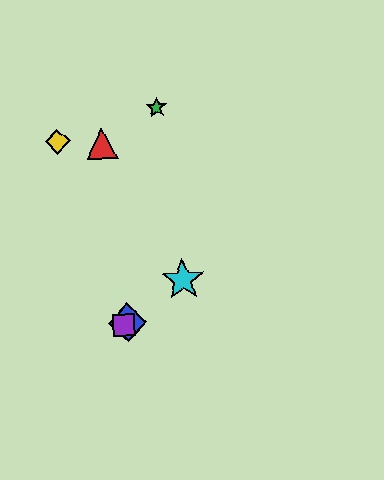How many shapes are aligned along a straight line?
4 shapes (the blue diamond, the purple square, the orange star, the cyan star) are aligned along a straight line.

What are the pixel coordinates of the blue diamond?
The blue diamond is at (127, 322).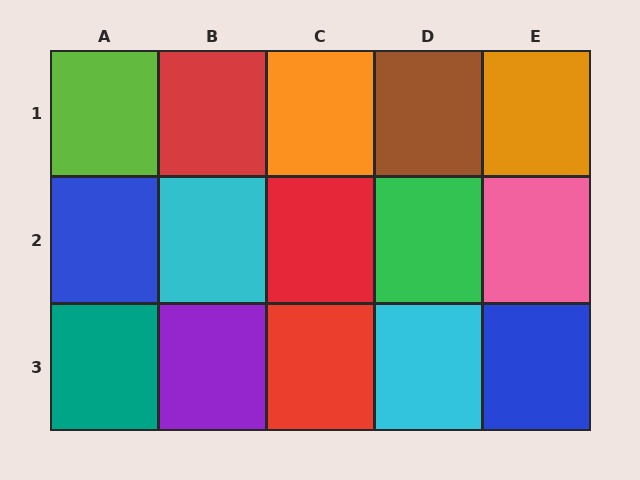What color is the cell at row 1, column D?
Brown.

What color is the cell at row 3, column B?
Purple.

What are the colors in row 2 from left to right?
Blue, cyan, red, green, pink.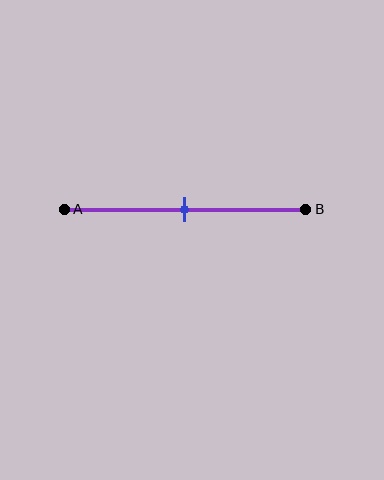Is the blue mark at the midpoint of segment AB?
Yes, the mark is approximately at the midpoint.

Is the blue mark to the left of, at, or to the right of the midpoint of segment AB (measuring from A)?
The blue mark is approximately at the midpoint of segment AB.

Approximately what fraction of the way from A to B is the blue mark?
The blue mark is approximately 50% of the way from A to B.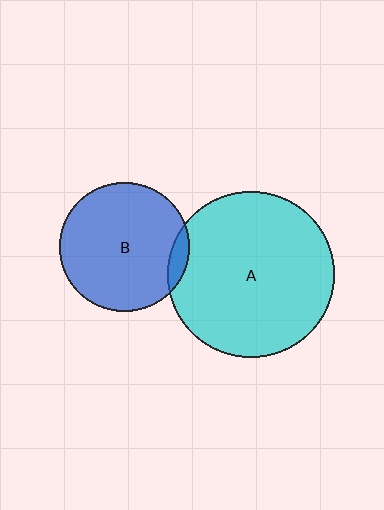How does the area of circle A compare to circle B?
Approximately 1.6 times.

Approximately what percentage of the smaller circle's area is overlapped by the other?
Approximately 5%.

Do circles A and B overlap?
Yes.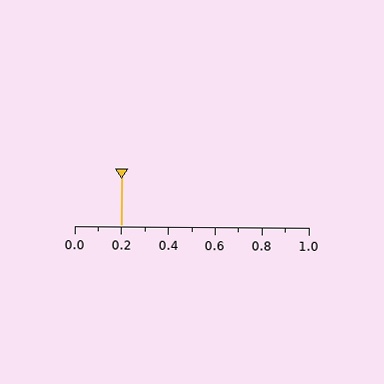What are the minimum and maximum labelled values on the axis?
The axis runs from 0.0 to 1.0.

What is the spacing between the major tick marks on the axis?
The major ticks are spaced 0.2 apart.